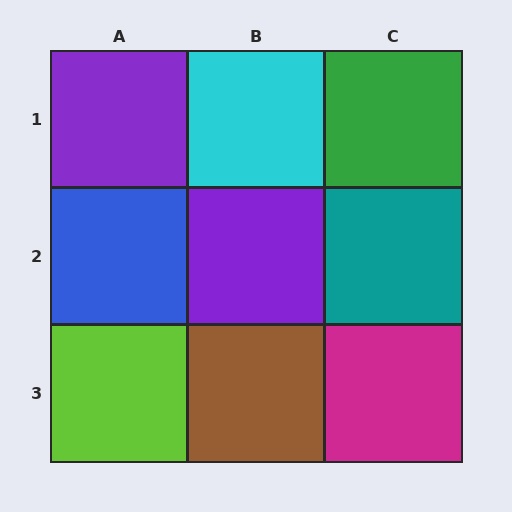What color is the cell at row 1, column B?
Cyan.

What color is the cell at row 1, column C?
Green.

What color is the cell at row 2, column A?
Blue.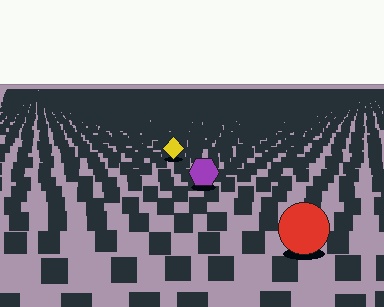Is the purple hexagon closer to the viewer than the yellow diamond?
Yes. The purple hexagon is closer — you can tell from the texture gradient: the ground texture is coarser near it.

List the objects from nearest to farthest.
From nearest to farthest: the red circle, the purple hexagon, the yellow diamond.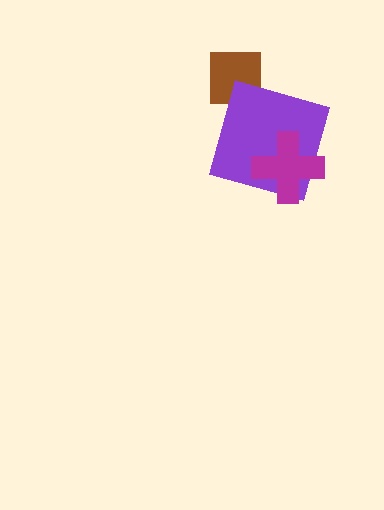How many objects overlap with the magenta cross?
1 object overlaps with the magenta cross.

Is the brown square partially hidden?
No, no other shape covers it.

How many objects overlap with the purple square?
1 object overlaps with the purple square.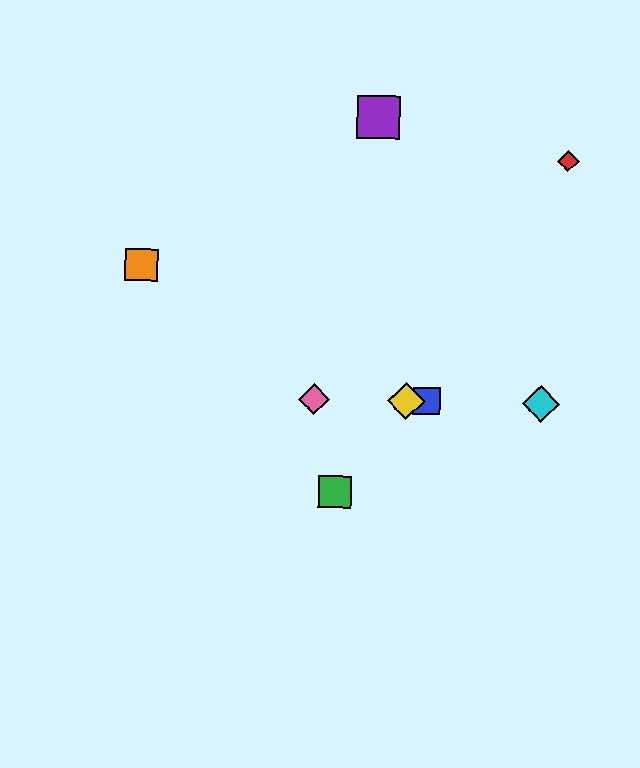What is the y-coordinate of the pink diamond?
The pink diamond is at y≈399.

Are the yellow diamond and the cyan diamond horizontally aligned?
Yes, both are at y≈401.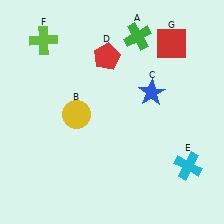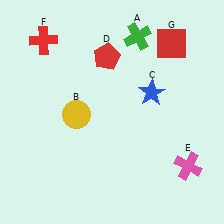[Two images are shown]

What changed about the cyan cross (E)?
In Image 1, E is cyan. In Image 2, it changed to pink.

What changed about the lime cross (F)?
In Image 1, F is lime. In Image 2, it changed to red.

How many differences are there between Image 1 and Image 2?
There are 2 differences between the two images.